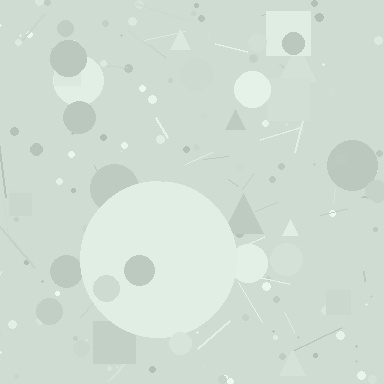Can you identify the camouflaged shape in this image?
The camouflaged shape is a circle.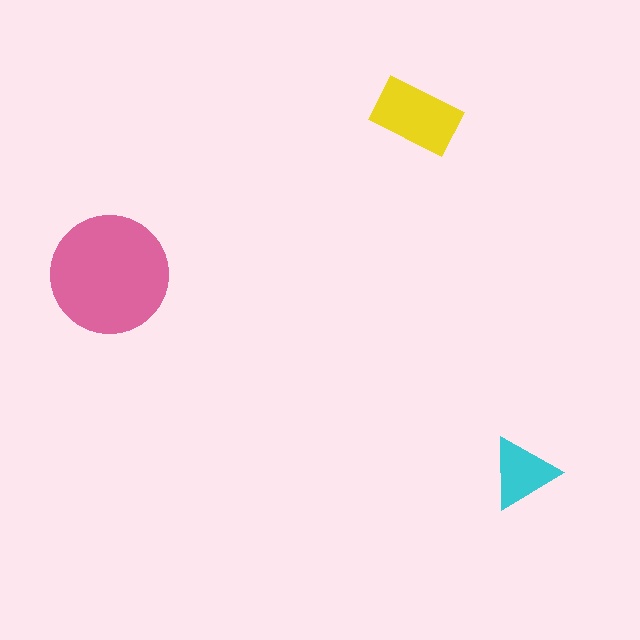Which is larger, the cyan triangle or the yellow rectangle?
The yellow rectangle.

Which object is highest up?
The yellow rectangle is topmost.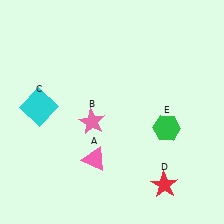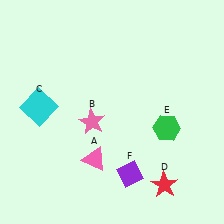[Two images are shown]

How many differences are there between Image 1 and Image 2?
There is 1 difference between the two images.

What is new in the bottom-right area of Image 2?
A purple diamond (F) was added in the bottom-right area of Image 2.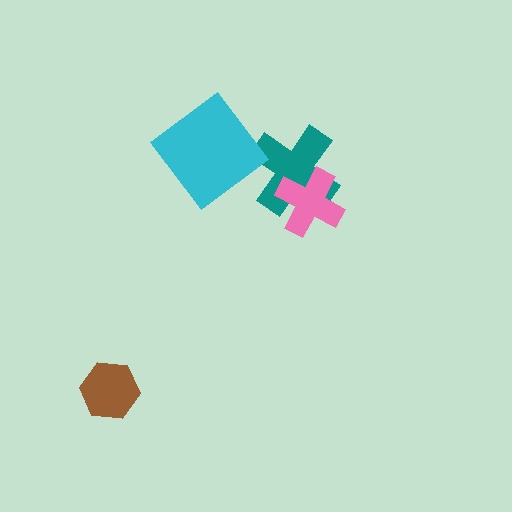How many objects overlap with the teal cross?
1 object overlaps with the teal cross.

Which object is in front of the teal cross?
The pink cross is in front of the teal cross.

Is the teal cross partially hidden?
Yes, it is partially covered by another shape.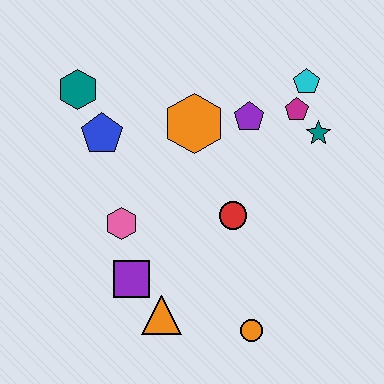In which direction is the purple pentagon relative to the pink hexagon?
The purple pentagon is to the right of the pink hexagon.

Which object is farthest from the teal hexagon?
The orange circle is farthest from the teal hexagon.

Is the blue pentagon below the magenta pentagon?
Yes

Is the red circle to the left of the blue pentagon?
No